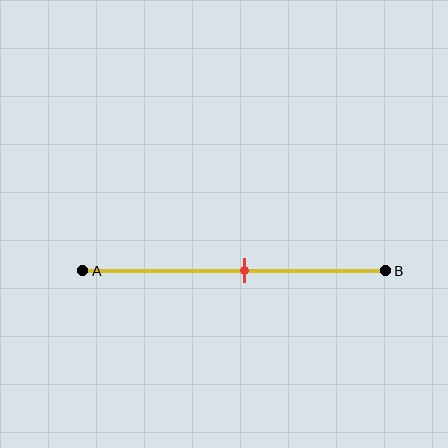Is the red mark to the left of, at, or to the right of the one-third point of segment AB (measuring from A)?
The red mark is to the right of the one-third point of segment AB.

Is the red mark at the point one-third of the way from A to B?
No, the mark is at about 55% from A, not at the 33% one-third point.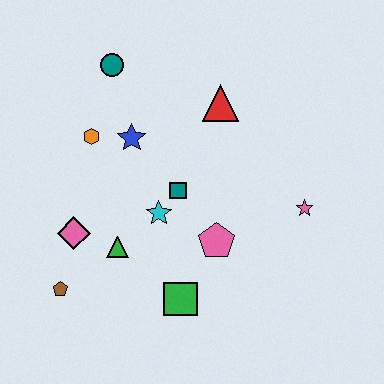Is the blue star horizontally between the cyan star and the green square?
No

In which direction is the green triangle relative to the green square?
The green triangle is to the left of the green square.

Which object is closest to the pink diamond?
The green triangle is closest to the pink diamond.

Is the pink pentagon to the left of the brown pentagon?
No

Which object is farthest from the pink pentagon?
The teal circle is farthest from the pink pentagon.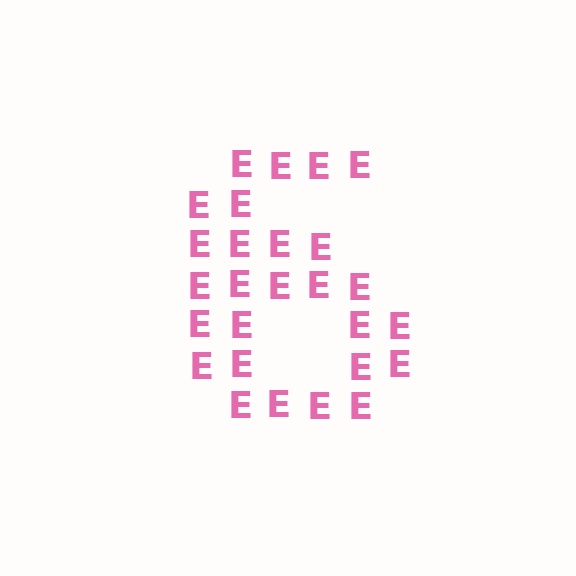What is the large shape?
The large shape is the digit 6.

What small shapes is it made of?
It is made of small letter E's.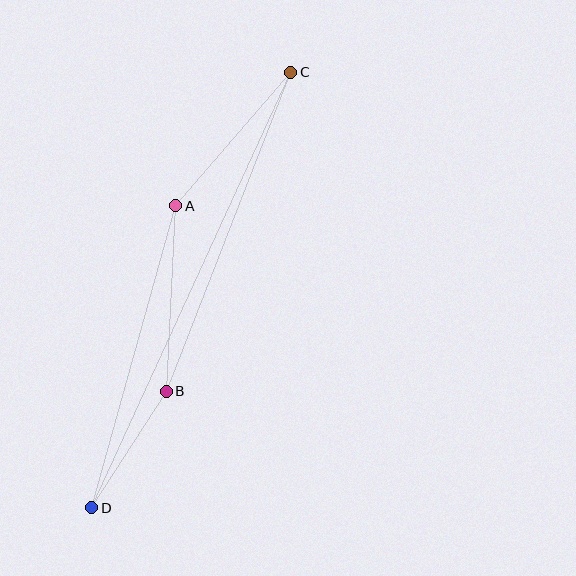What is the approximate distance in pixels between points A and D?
The distance between A and D is approximately 313 pixels.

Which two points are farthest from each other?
Points C and D are farthest from each other.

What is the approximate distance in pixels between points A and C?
The distance between A and C is approximately 176 pixels.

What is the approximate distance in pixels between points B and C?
The distance between B and C is approximately 343 pixels.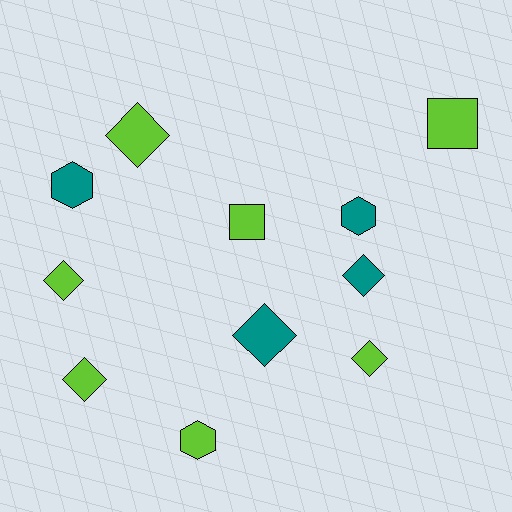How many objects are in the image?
There are 11 objects.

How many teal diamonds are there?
There are 2 teal diamonds.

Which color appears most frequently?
Lime, with 7 objects.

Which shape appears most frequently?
Diamond, with 6 objects.